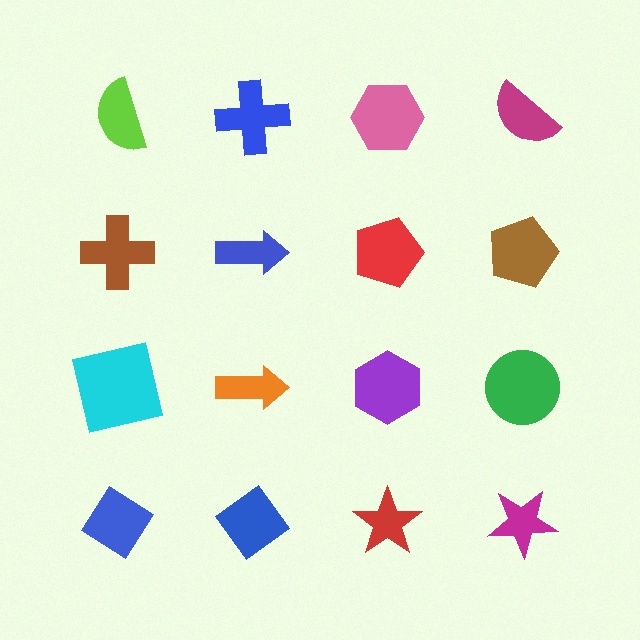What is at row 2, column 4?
A brown pentagon.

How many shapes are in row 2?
4 shapes.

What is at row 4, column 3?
A red star.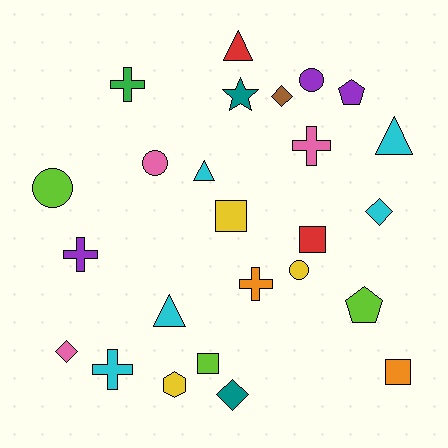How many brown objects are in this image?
There is 1 brown object.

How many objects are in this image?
There are 25 objects.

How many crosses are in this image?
There are 5 crosses.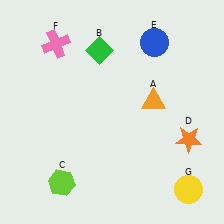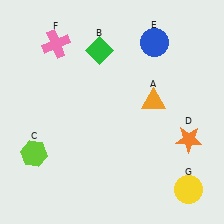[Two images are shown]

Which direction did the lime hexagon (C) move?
The lime hexagon (C) moved up.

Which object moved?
The lime hexagon (C) moved up.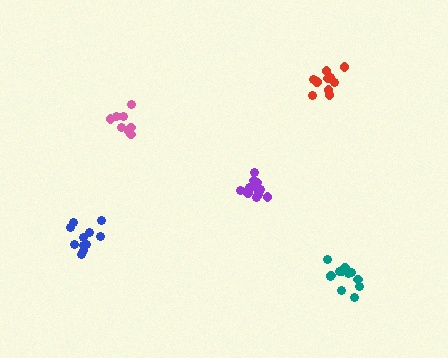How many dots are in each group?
Group 1: 8 dots, Group 2: 12 dots, Group 3: 13 dots, Group 4: 10 dots, Group 5: 11 dots (54 total).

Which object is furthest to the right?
The teal cluster is rightmost.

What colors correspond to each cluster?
The clusters are colored: pink, teal, purple, red, blue.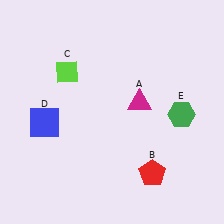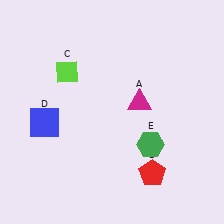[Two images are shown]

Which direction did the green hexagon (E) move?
The green hexagon (E) moved left.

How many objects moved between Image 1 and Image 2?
1 object moved between the two images.